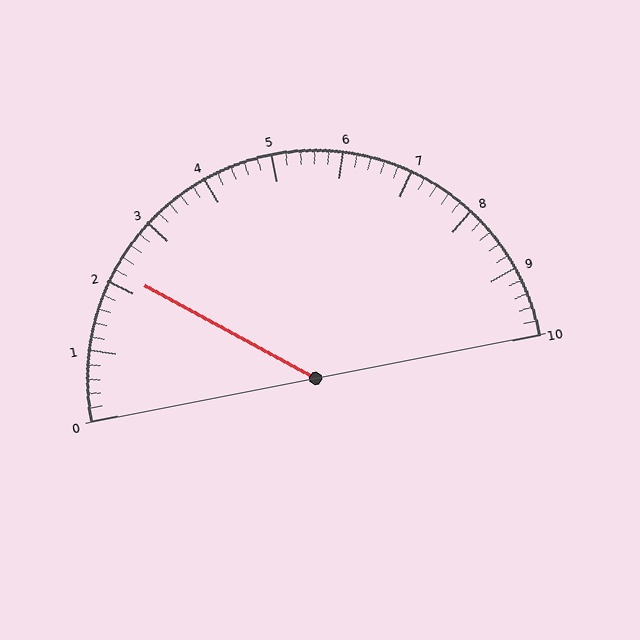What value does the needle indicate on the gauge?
The needle indicates approximately 2.2.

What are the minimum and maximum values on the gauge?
The gauge ranges from 0 to 10.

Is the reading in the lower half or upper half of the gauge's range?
The reading is in the lower half of the range (0 to 10).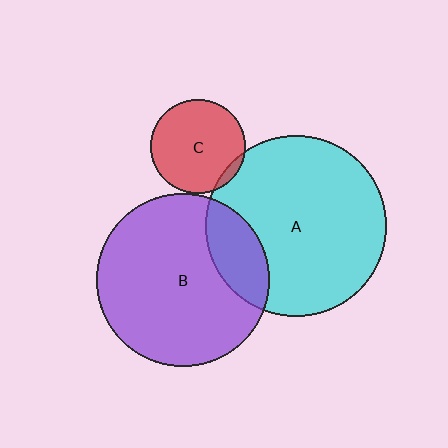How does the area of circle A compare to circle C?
Approximately 3.7 times.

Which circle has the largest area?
Circle A (cyan).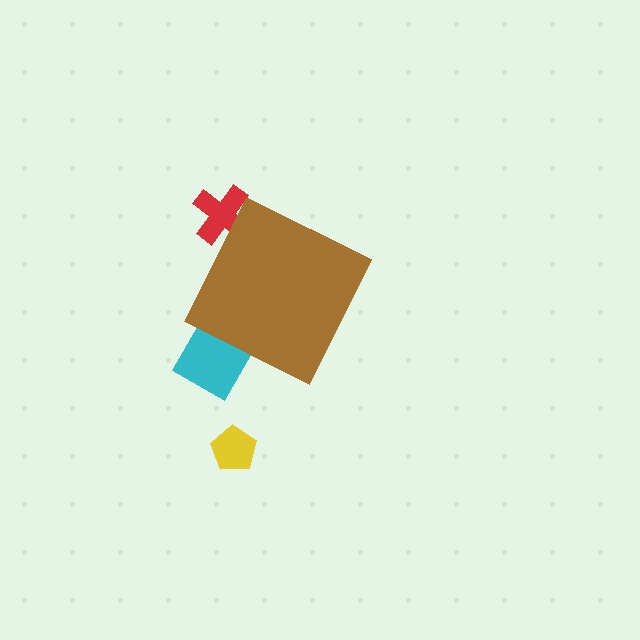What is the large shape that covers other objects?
A brown diamond.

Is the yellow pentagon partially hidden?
No, the yellow pentagon is fully visible.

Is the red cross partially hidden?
Yes, the red cross is partially hidden behind the brown diamond.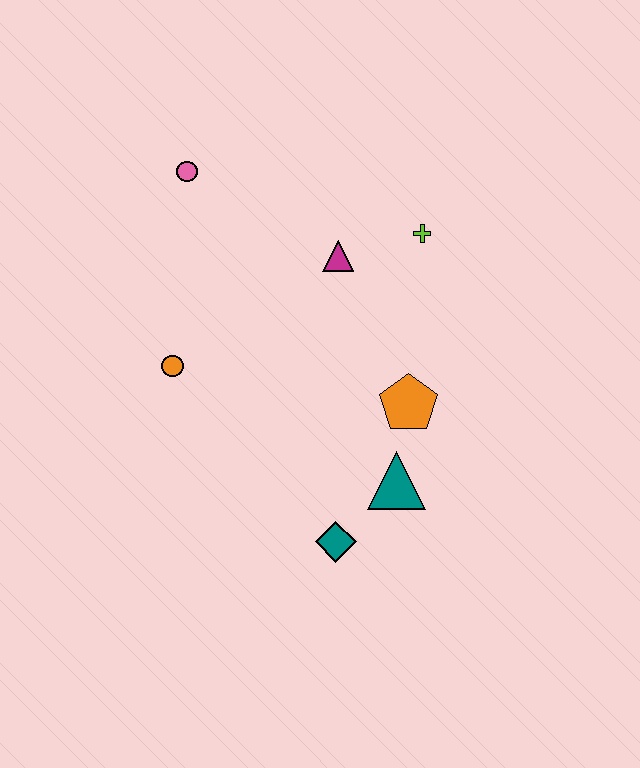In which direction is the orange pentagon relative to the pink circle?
The orange pentagon is below the pink circle.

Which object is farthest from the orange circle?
The lime cross is farthest from the orange circle.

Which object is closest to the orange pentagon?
The teal triangle is closest to the orange pentagon.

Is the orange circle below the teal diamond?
No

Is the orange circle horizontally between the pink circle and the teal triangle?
No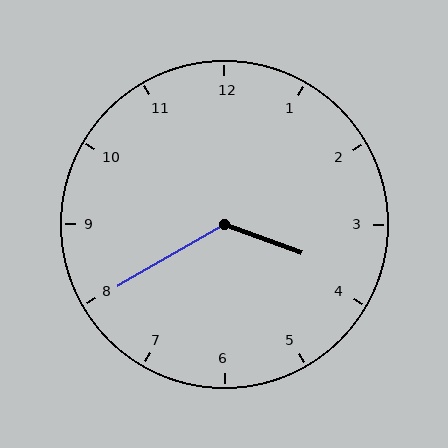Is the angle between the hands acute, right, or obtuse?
It is obtuse.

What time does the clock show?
3:40.